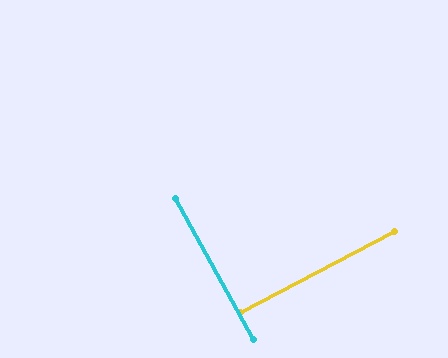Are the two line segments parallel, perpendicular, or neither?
Perpendicular — they meet at approximately 89°.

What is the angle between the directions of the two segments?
Approximately 89 degrees.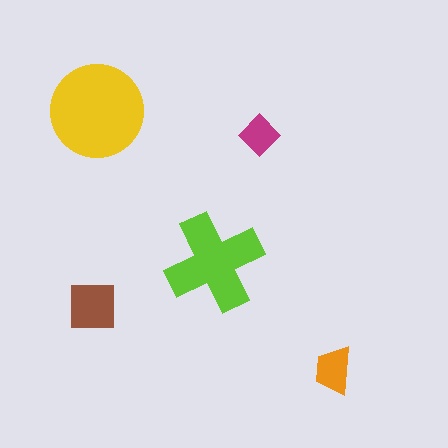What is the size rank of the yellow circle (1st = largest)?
1st.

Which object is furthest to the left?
The brown square is leftmost.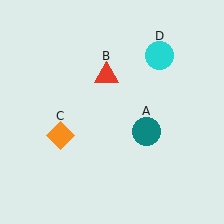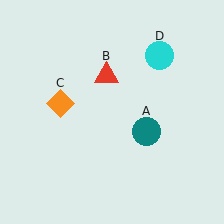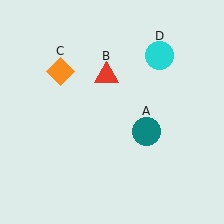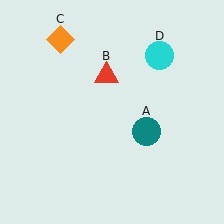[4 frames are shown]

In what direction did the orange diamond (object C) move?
The orange diamond (object C) moved up.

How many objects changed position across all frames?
1 object changed position: orange diamond (object C).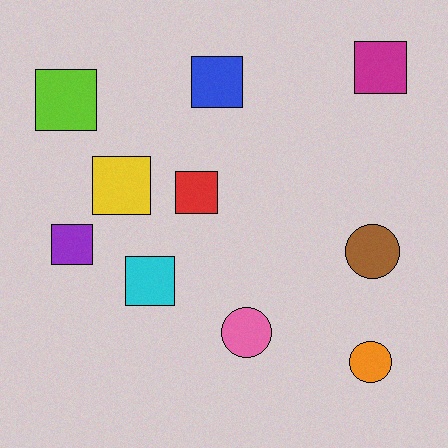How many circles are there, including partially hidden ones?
There are 3 circles.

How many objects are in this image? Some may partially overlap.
There are 10 objects.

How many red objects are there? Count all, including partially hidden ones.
There is 1 red object.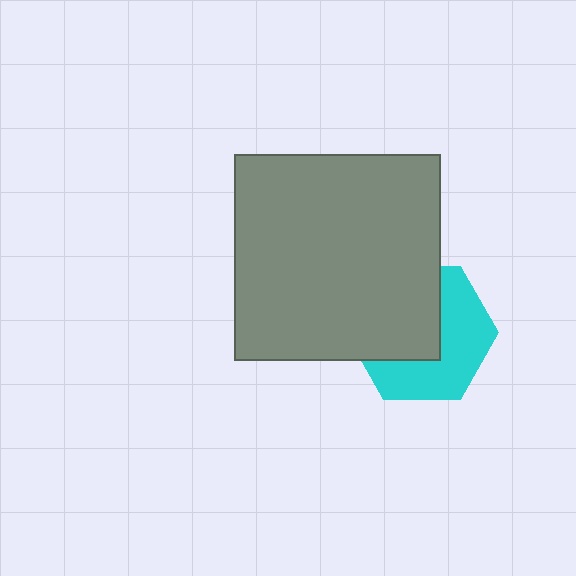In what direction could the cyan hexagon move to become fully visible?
The cyan hexagon could move toward the lower-right. That would shift it out from behind the gray square entirely.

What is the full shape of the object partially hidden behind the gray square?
The partially hidden object is a cyan hexagon.